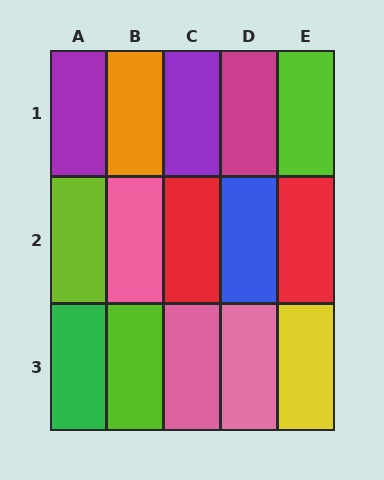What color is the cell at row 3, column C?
Pink.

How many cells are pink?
3 cells are pink.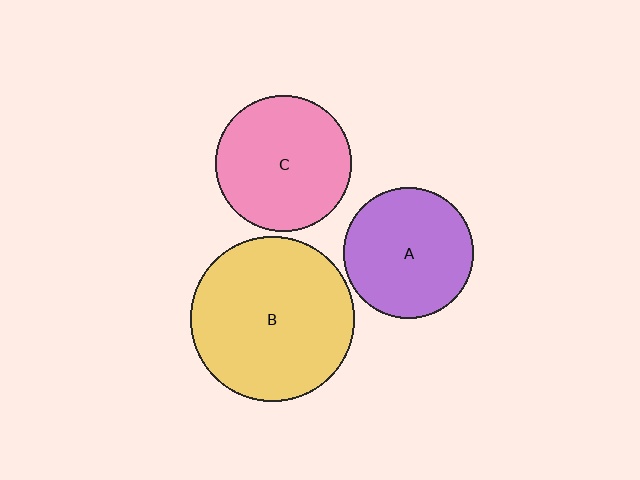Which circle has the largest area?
Circle B (yellow).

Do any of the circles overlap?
No, none of the circles overlap.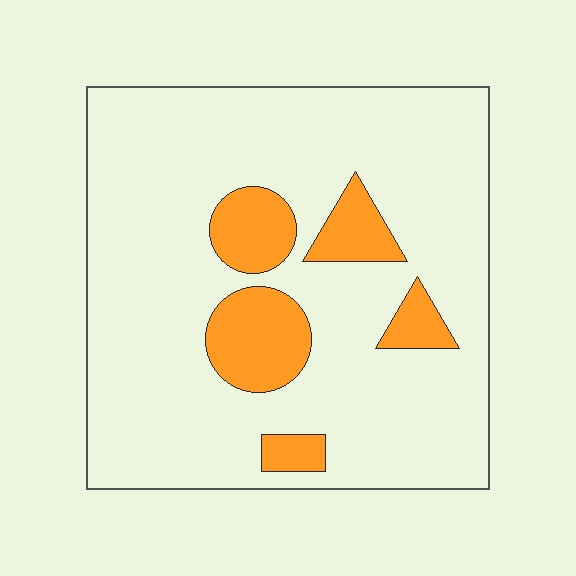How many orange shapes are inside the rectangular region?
5.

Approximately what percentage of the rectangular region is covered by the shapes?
Approximately 15%.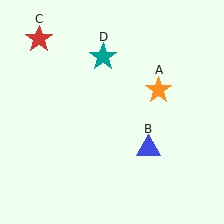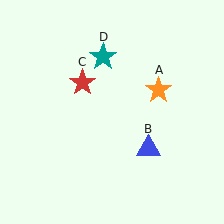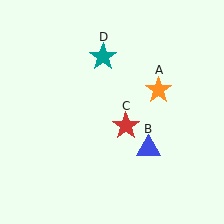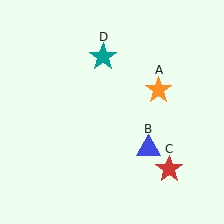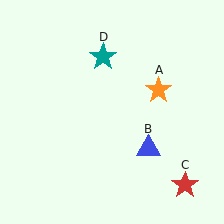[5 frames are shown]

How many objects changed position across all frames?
1 object changed position: red star (object C).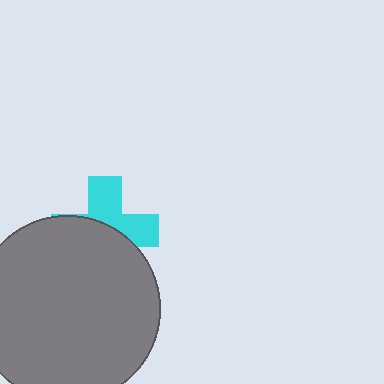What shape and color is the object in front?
The object in front is a gray circle.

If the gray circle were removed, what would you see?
You would see the complete cyan cross.